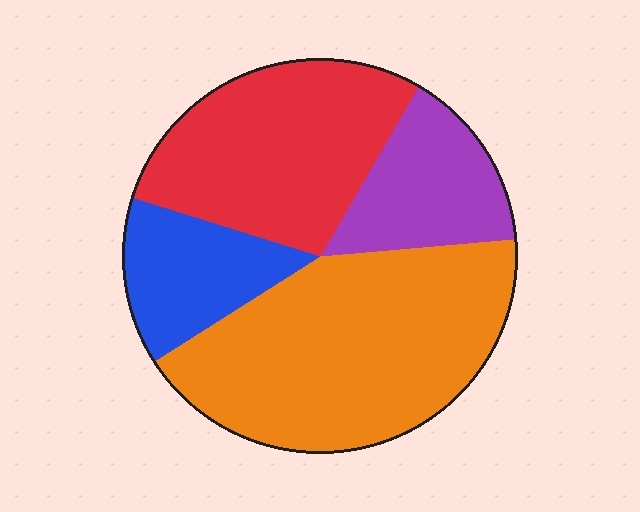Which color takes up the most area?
Orange, at roughly 40%.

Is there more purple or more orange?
Orange.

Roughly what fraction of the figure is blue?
Blue covers roughly 15% of the figure.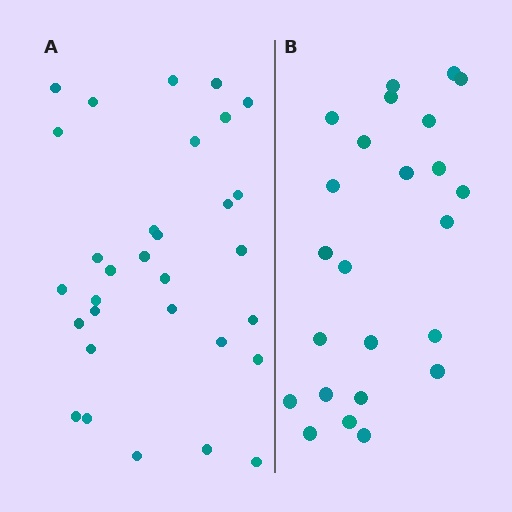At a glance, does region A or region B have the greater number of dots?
Region A (the left region) has more dots.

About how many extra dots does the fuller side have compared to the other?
Region A has roughly 8 or so more dots than region B.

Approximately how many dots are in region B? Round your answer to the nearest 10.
About 20 dots. (The exact count is 24, which rounds to 20.)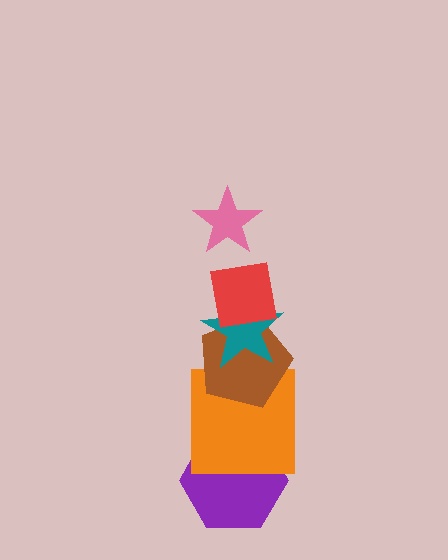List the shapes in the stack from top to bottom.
From top to bottom: the pink star, the red square, the teal star, the brown pentagon, the orange square, the purple hexagon.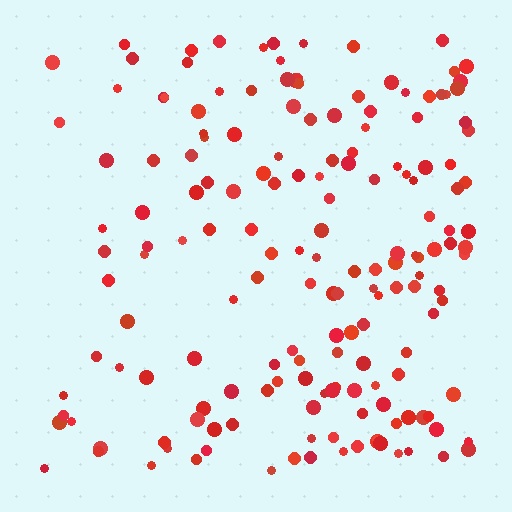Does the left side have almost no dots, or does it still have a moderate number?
Still a moderate number, just noticeably fewer than the right.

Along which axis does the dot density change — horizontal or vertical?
Horizontal.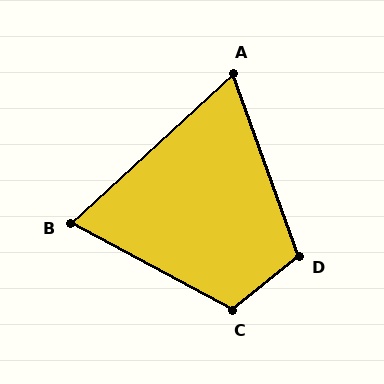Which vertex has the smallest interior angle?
A, at approximately 67 degrees.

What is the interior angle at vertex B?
Approximately 71 degrees (acute).